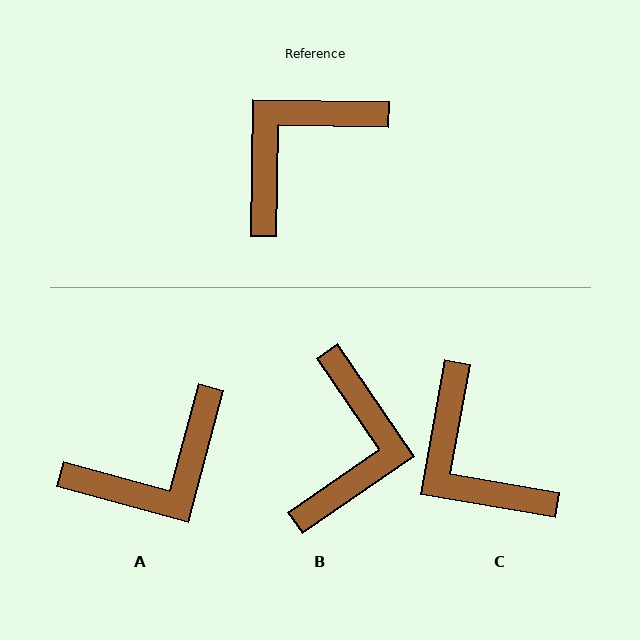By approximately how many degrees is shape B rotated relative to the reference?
Approximately 145 degrees clockwise.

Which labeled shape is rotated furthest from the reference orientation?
A, about 166 degrees away.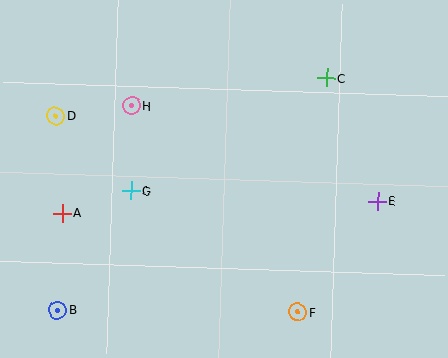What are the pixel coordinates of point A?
Point A is at (62, 213).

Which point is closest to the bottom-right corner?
Point F is closest to the bottom-right corner.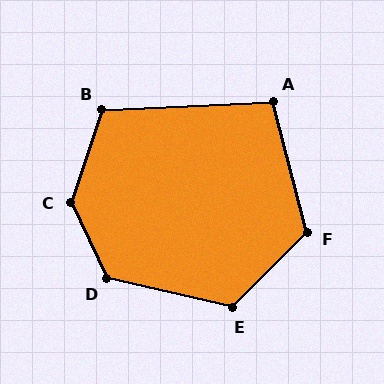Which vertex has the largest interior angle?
C, at approximately 136 degrees.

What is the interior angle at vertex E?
Approximately 122 degrees (obtuse).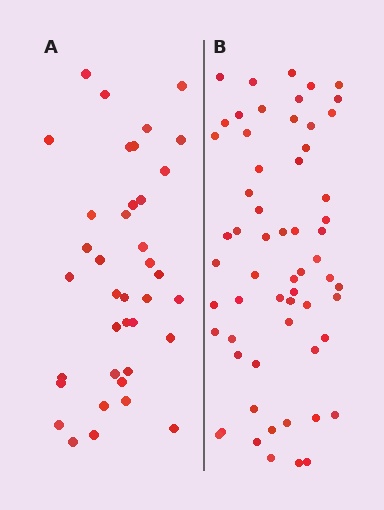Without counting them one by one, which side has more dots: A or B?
Region B (the right region) has more dots.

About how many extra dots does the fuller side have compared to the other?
Region B has approximately 20 more dots than region A.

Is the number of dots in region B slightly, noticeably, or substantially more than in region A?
Region B has substantially more. The ratio is roughly 1.6 to 1.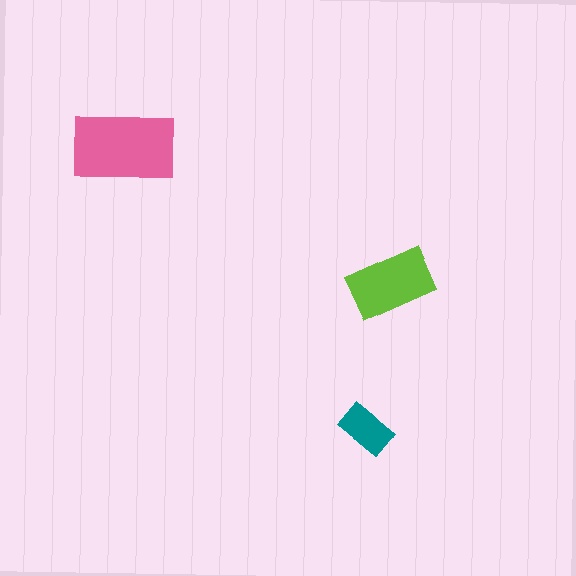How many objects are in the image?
There are 3 objects in the image.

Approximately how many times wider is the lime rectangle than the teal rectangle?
About 1.5 times wider.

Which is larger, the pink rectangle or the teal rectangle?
The pink one.